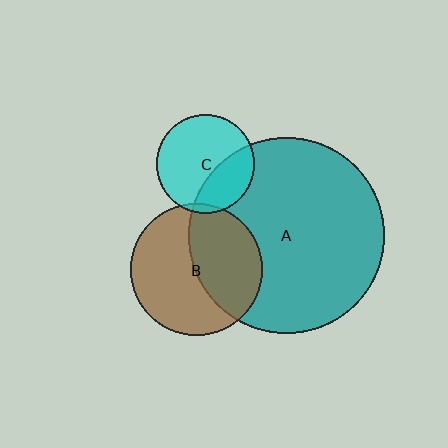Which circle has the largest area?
Circle A (teal).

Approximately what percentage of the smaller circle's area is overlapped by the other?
Approximately 45%.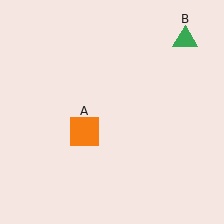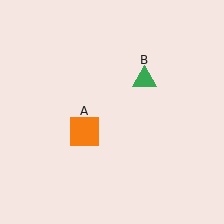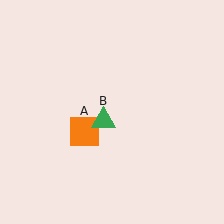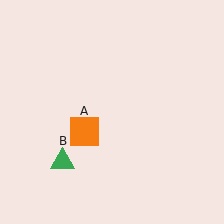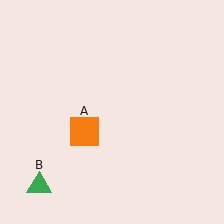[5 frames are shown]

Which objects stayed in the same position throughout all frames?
Orange square (object A) remained stationary.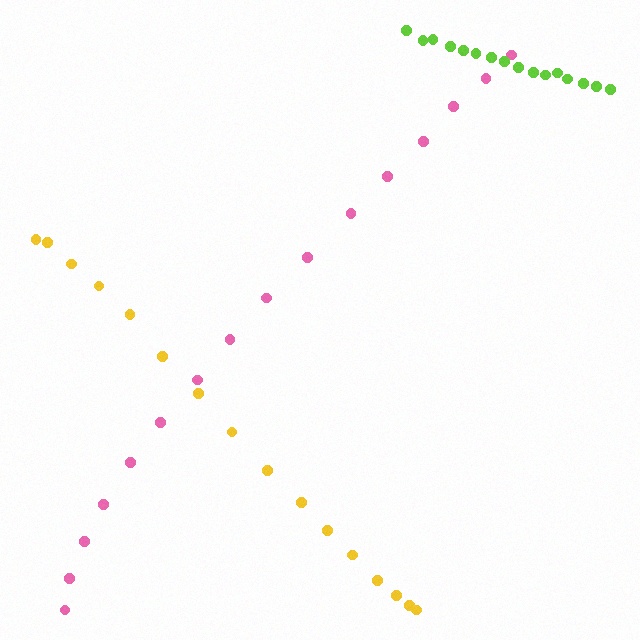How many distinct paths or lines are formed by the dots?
There are 3 distinct paths.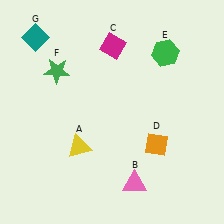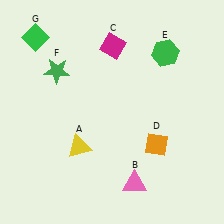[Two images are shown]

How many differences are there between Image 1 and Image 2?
There is 1 difference between the two images.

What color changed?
The diamond (G) changed from teal in Image 1 to green in Image 2.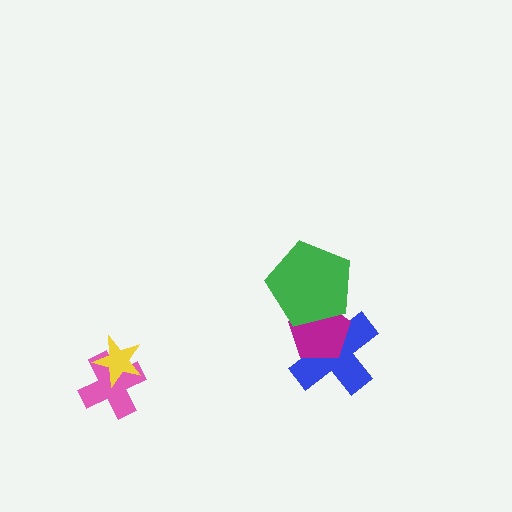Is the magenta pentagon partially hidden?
Yes, it is partially covered by another shape.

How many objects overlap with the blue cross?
2 objects overlap with the blue cross.